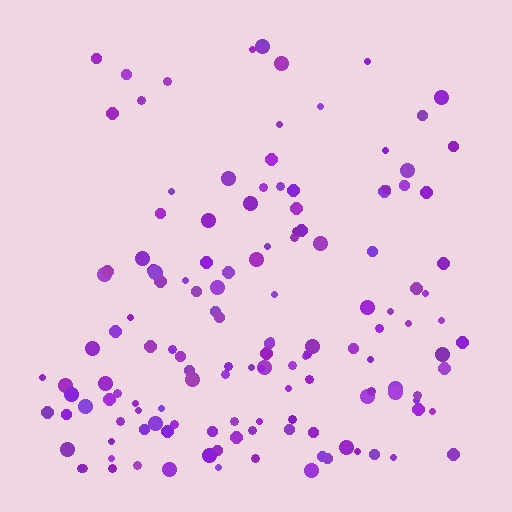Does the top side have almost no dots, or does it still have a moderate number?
Still a moderate number, just noticeably fewer than the bottom.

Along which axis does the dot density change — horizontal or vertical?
Vertical.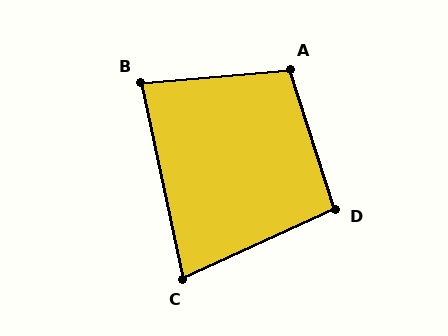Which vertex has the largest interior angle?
A, at approximately 103 degrees.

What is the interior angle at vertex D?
Approximately 97 degrees (obtuse).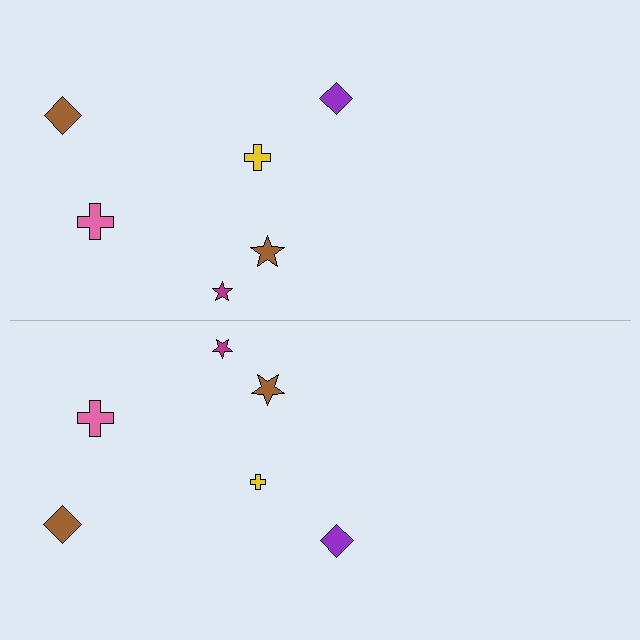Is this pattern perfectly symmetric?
No, the pattern is not perfectly symmetric. The yellow cross on the bottom side has a different size than its mirror counterpart.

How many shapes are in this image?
There are 12 shapes in this image.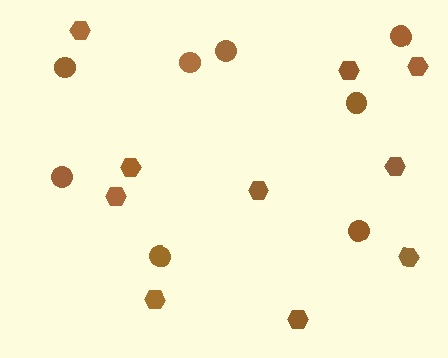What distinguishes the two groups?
There are 2 groups: one group of hexagons (10) and one group of circles (8).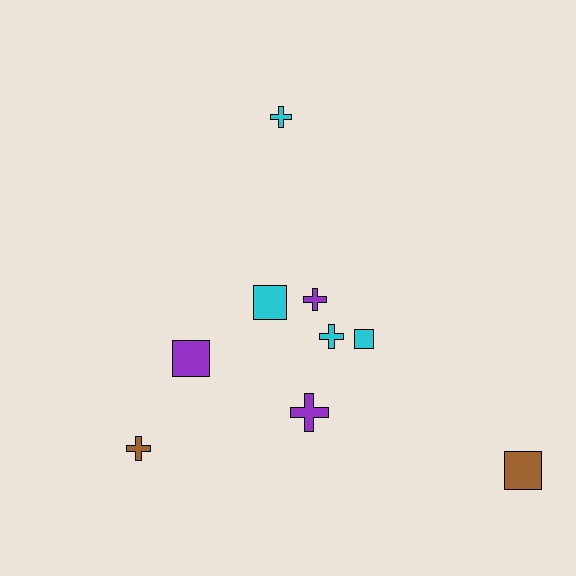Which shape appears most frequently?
Cross, with 5 objects.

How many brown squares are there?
There is 1 brown square.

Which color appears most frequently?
Cyan, with 4 objects.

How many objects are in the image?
There are 9 objects.